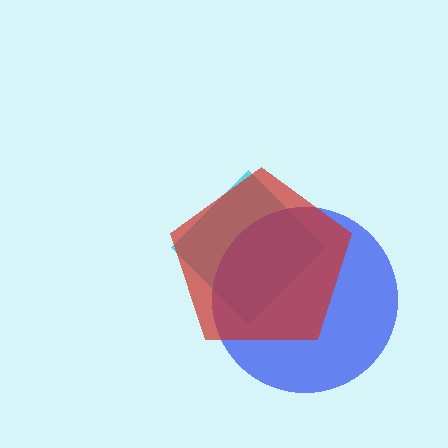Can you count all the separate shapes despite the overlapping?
Yes, there are 3 separate shapes.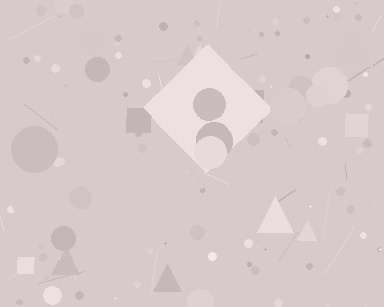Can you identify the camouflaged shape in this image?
The camouflaged shape is a diamond.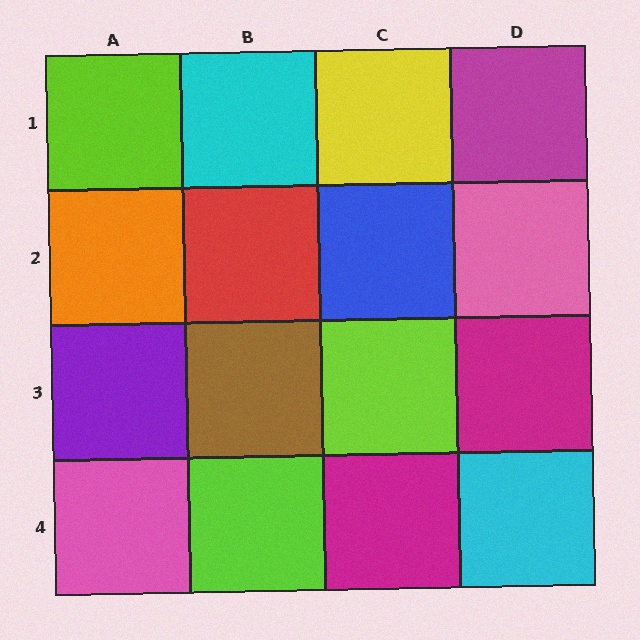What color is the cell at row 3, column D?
Magenta.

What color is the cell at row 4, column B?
Lime.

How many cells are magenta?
3 cells are magenta.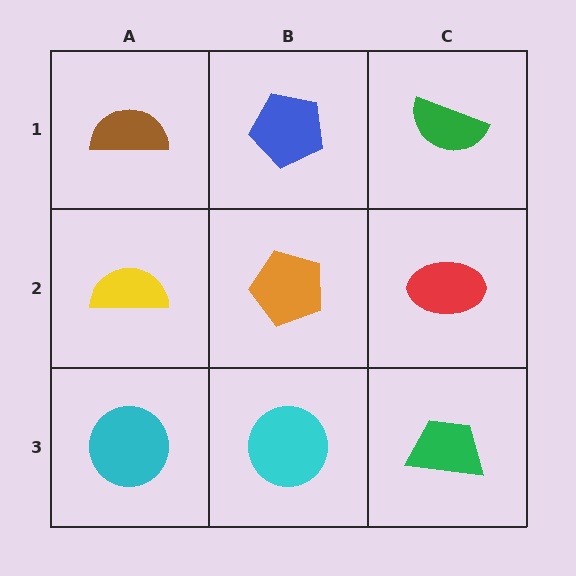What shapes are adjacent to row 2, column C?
A green semicircle (row 1, column C), a green trapezoid (row 3, column C), an orange pentagon (row 2, column B).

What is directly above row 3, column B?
An orange pentagon.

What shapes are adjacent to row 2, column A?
A brown semicircle (row 1, column A), a cyan circle (row 3, column A), an orange pentagon (row 2, column B).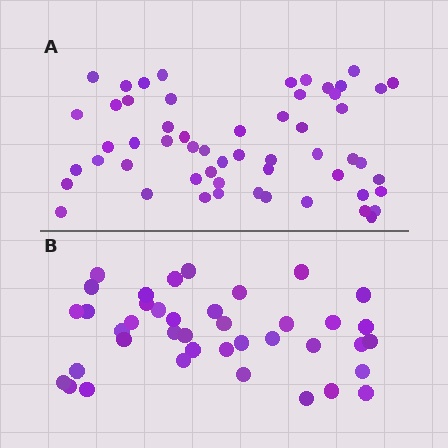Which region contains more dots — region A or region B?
Region A (the top region) has more dots.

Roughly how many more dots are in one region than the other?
Region A has approximately 15 more dots than region B.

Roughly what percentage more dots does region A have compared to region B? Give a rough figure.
About 40% more.